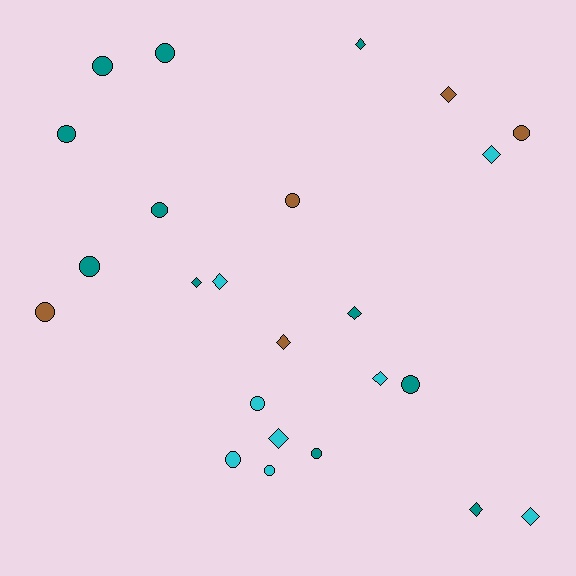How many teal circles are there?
There are 7 teal circles.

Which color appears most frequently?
Teal, with 11 objects.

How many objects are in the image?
There are 24 objects.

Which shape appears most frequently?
Circle, with 13 objects.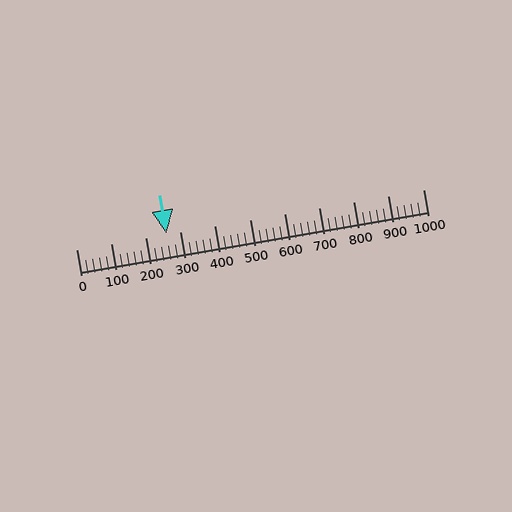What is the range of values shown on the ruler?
The ruler shows values from 0 to 1000.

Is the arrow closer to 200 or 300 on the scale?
The arrow is closer to 300.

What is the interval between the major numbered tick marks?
The major tick marks are spaced 100 units apart.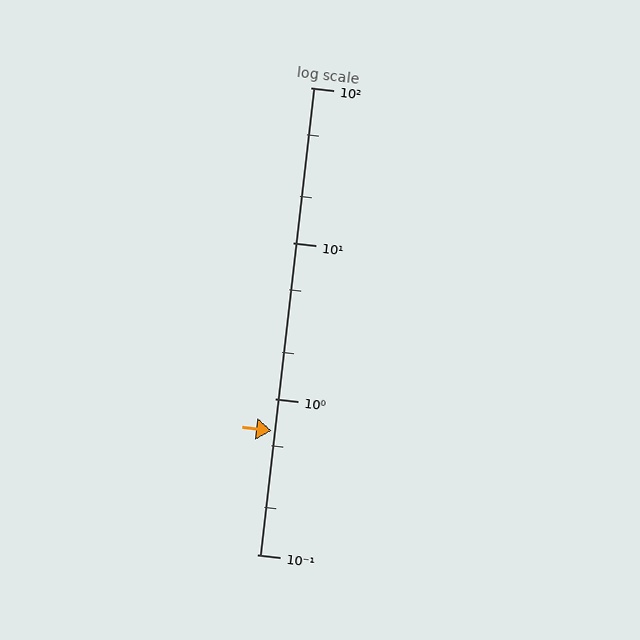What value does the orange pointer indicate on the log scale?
The pointer indicates approximately 0.62.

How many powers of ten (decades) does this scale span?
The scale spans 3 decades, from 0.1 to 100.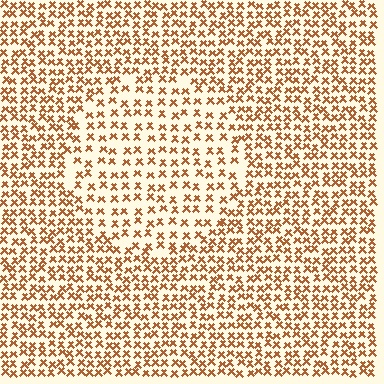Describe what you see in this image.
The image contains small brown elements arranged at two different densities. A circle-shaped region is visible where the elements are less densely packed than the surrounding area.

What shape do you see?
I see a circle.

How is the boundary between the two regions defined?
The boundary is defined by a change in element density (approximately 1.6x ratio). All elements are the same color, size, and shape.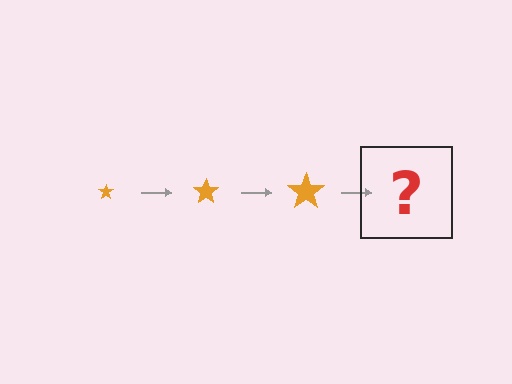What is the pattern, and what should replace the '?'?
The pattern is that the star gets progressively larger each step. The '?' should be an orange star, larger than the previous one.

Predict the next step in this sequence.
The next step is an orange star, larger than the previous one.